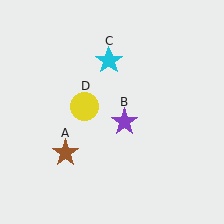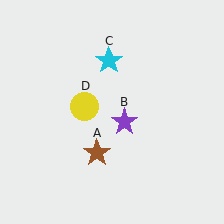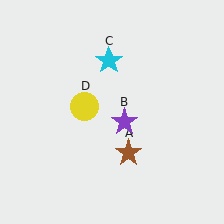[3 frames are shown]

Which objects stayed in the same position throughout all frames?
Purple star (object B) and cyan star (object C) and yellow circle (object D) remained stationary.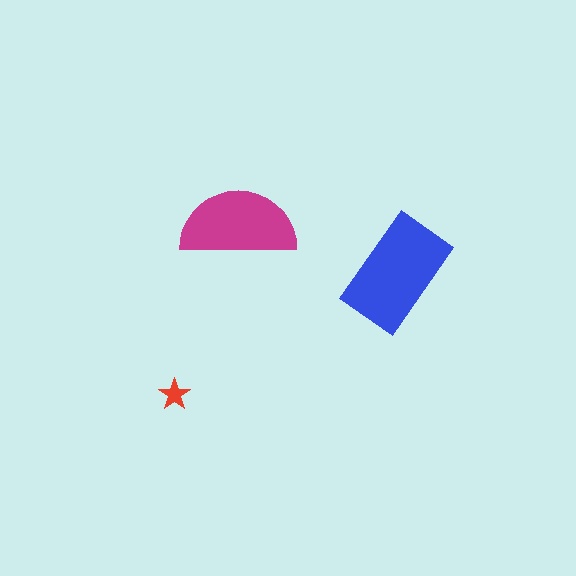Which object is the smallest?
The red star.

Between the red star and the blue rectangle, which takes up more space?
The blue rectangle.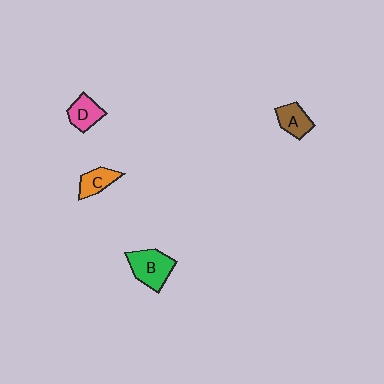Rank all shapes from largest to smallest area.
From largest to smallest: B (green), D (pink), A (brown), C (orange).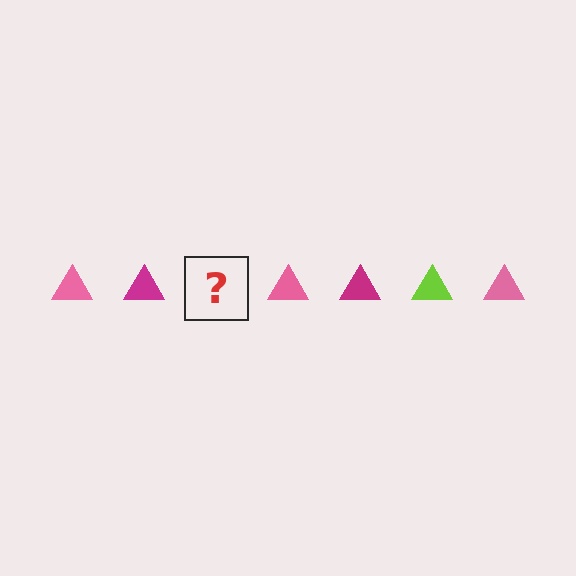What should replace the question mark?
The question mark should be replaced with a lime triangle.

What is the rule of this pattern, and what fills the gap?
The rule is that the pattern cycles through pink, magenta, lime triangles. The gap should be filled with a lime triangle.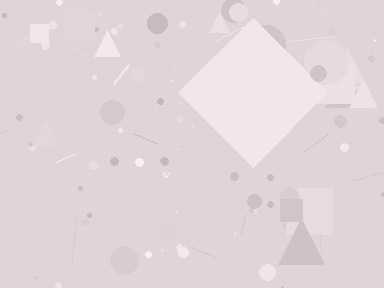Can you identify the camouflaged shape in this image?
The camouflaged shape is a diamond.